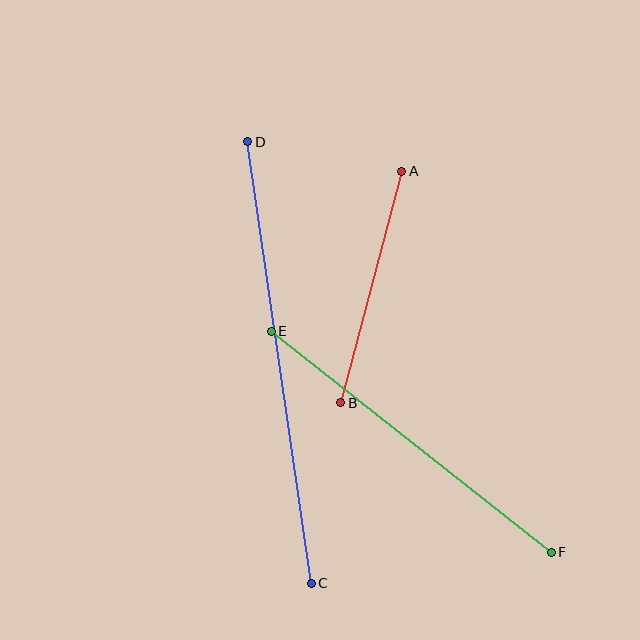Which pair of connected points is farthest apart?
Points C and D are farthest apart.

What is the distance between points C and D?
The distance is approximately 446 pixels.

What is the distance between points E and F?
The distance is approximately 357 pixels.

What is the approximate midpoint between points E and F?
The midpoint is at approximately (411, 442) pixels.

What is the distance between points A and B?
The distance is approximately 240 pixels.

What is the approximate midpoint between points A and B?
The midpoint is at approximately (371, 287) pixels.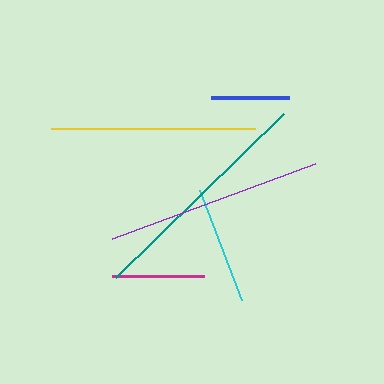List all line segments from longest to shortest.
From longest to shortest: teal, purple, yellow, cyan, magenta, blue.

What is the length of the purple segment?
The purple segment is approximately 216 pixels long.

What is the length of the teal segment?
The teal segment is approximately 235 pixels long.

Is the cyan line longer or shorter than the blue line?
The cyan line is longer than the blue line.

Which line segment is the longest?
The teal line is the longest at approximately 235 pixels.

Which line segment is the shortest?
The blue line is the shortest at approximately 79 pixels.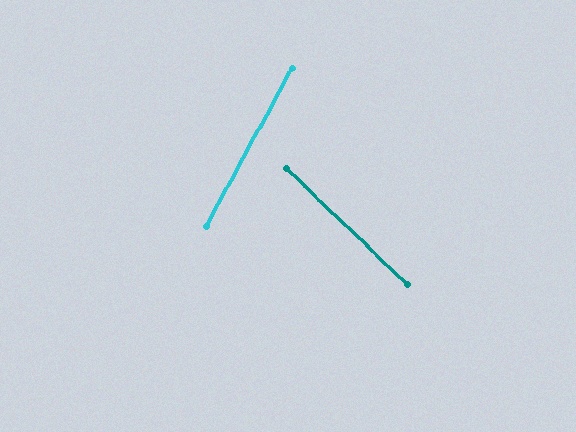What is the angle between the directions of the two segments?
Approximately 75 degrees.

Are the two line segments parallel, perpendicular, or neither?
Neither parallel nor perpendicular — they differ by about 75°.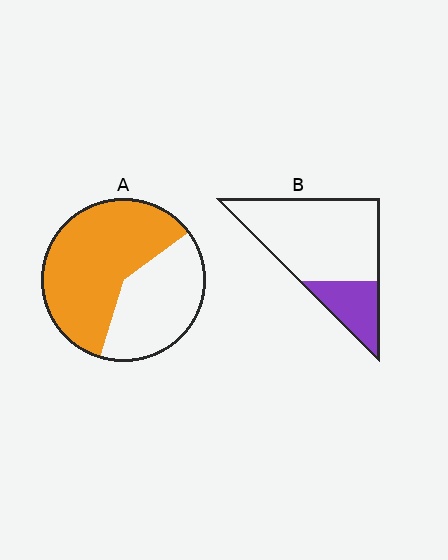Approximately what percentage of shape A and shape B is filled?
A is approximately 60% and B is approximately 25%.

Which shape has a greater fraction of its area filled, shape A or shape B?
Shape A.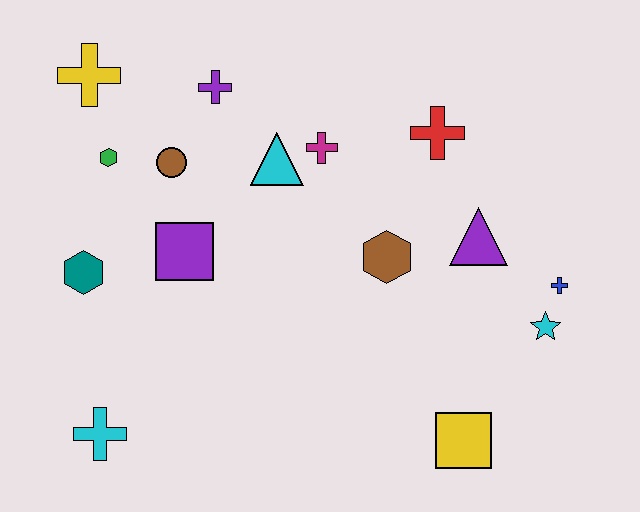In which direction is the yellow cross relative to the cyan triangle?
The yellow cross is to the left of the cyan triangle.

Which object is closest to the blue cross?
The cyan star is closest to the blue cross.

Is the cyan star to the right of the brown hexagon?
Yes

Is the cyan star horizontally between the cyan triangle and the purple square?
No